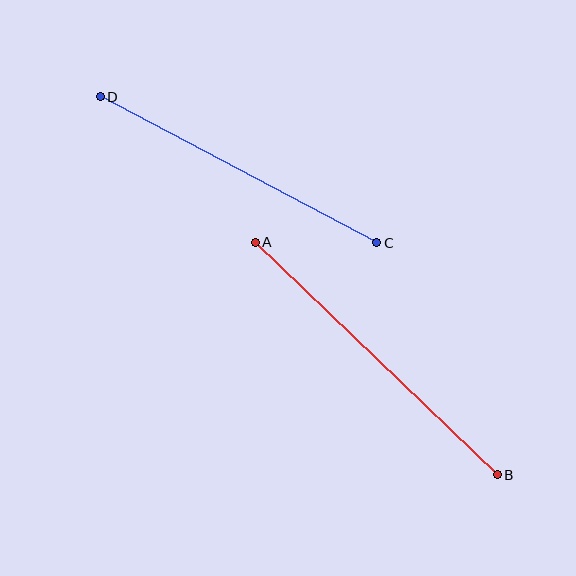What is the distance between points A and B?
The distance is approximately 336 pixels.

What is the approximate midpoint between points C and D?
The midpoint is at approximately (238, 170) pixels.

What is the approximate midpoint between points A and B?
The midpoint is at approximately (376, 359) pixels.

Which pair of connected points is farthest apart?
Points A and B are farthest apart.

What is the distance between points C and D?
The distance is approximately 313 pixels.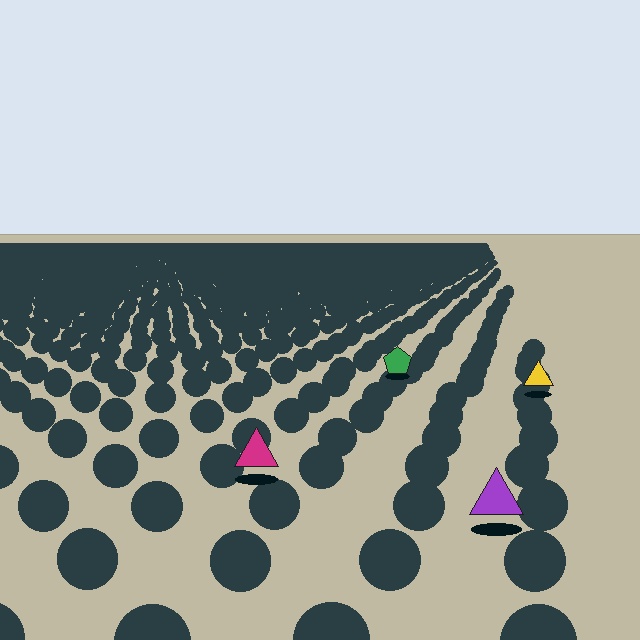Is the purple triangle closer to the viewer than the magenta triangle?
Yes. The purple triangle is closer — you can tell from the texture gradient: the ground texture is coarser near it.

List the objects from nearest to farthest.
From nearest to farthest: the purple triangle, the magenta triangle, the yellow triangle, the green pentagon.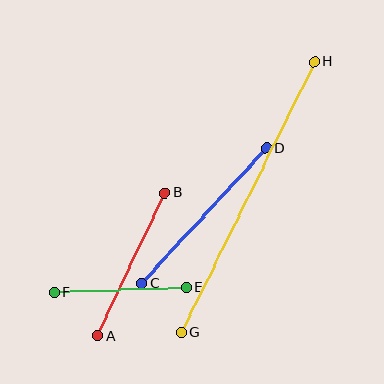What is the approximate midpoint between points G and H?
The midpoint is at approximately (248, 197) pixels.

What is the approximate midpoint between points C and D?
The midpoint is at approximately (204, 216) pixels.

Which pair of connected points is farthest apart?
Points G and H are farthest apart.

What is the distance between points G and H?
The distance is approximately 302 pixels.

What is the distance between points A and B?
The distance is approximately 158 pixels.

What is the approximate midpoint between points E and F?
The midpoint is at approximately (120, 290) pixels.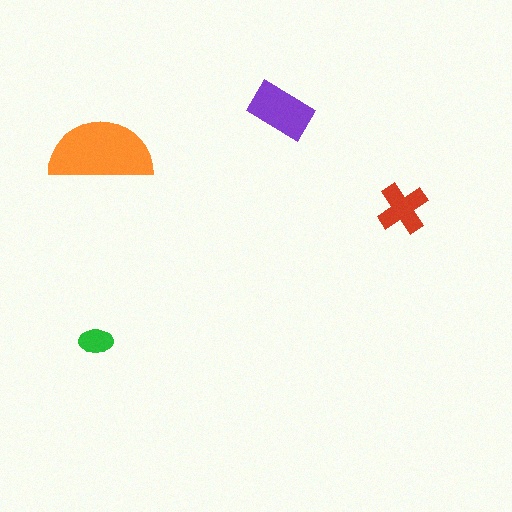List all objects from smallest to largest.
The green ellipse, the red cross, the purple rectangle, the orange semicircle.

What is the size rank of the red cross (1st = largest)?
3rd.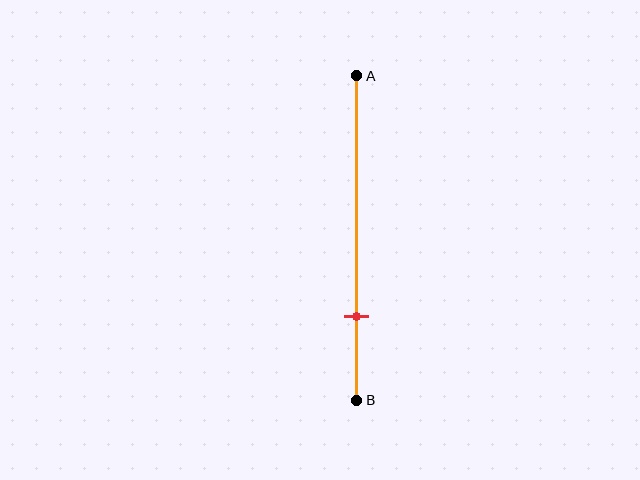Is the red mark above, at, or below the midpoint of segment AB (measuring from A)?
The red mark is below the midpoint of segment AB.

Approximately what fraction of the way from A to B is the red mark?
The red mark is approximately 75% of the way from A to B.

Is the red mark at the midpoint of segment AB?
No, the mark is at about 75% from A, not at the 50% midpoint.